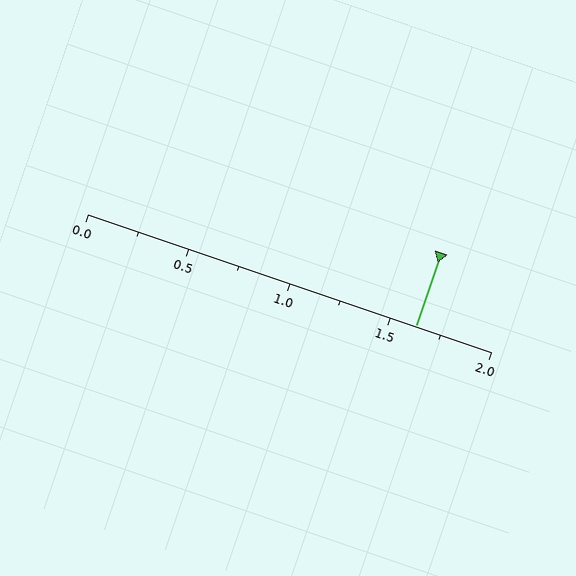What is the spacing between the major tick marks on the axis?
The major ticks are spaced 0.5 apart.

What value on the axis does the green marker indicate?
The marker indicates approximately 1.62.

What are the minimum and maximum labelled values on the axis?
The axis runs from 0.0 to 2.0.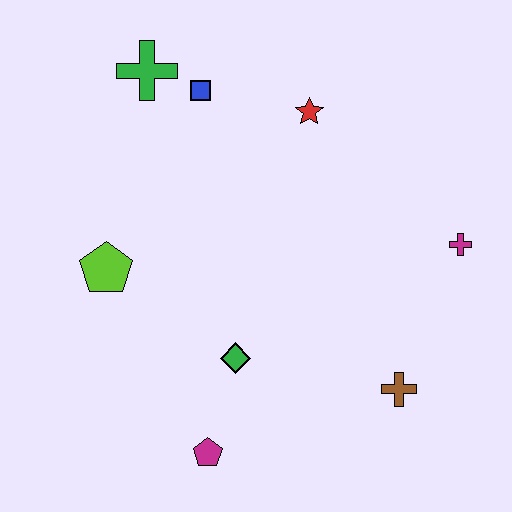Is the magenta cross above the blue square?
No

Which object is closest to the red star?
The blue square is closest to the red star.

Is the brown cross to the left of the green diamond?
No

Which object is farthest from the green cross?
The brown cross is farthest from the green cross.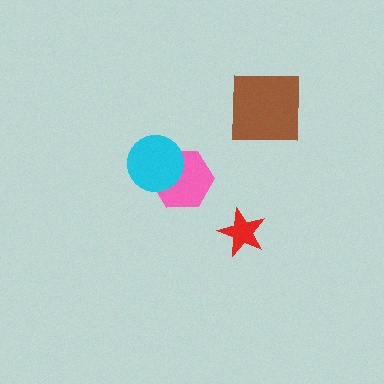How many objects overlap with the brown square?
0 objects overlap with the brown square.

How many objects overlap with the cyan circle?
1 object overlaps with the cyan circle.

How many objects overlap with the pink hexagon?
1 object overlaps with the pink hexagon.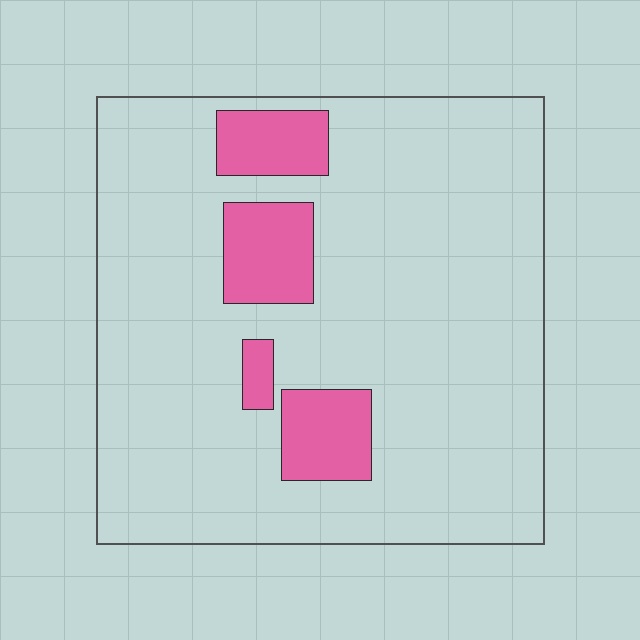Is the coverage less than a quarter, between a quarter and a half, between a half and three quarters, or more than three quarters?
Less than a quarter.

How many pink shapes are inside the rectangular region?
4.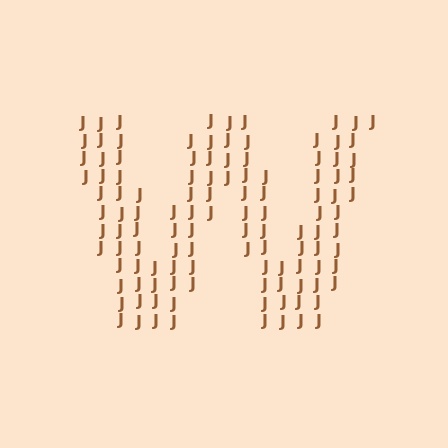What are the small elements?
The small elements are letter J's.